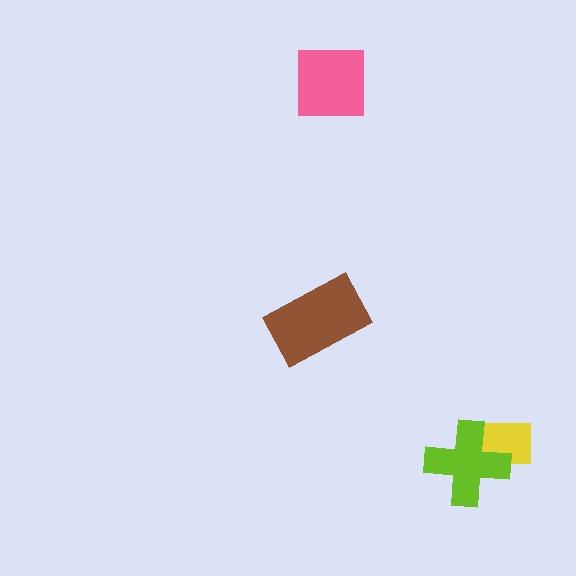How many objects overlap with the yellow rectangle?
1 object overlaps with the yellow rectangle.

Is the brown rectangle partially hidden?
No, no other shape covers it.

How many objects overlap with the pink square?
0 objects overlap with the pink square.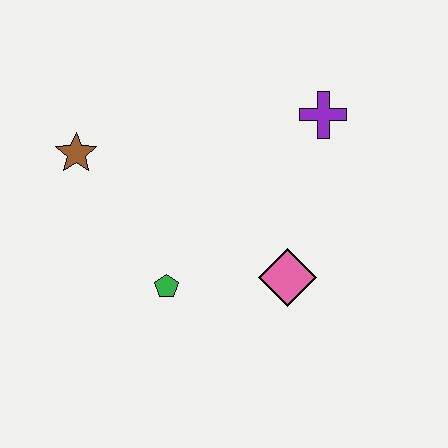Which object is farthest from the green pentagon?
The purple cross is farthest from the green pentagon.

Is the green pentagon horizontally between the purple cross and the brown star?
Yes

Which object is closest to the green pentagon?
The pink diamond is closest to the green pentagon.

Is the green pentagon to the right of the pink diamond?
No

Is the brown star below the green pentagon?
No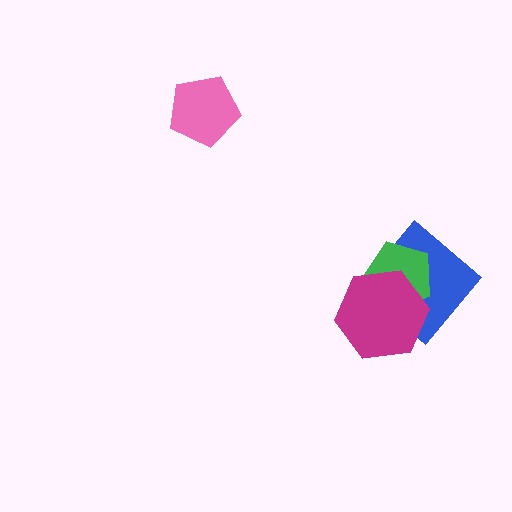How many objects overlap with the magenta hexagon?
2 objects overlap with the magenta hexagon.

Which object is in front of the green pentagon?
The magenta hexagon is in front of the green pentagon.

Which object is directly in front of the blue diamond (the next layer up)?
The green pentagon is directly in front of the blue diamond.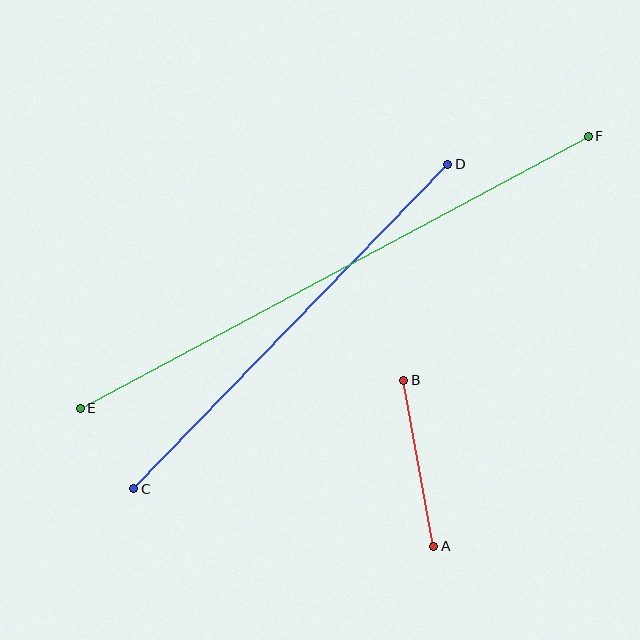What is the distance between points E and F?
The distance is approximately 576 pixels.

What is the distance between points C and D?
The distance is approximately 452 pixels.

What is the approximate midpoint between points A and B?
The midpoint is at approximately (419, 463) pixels.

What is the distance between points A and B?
The distance is approximately 168 pixels.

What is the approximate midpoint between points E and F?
The midpoint is at approximately (334, 272) pixels.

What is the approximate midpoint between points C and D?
The midpoint is at approximately (291, 326) pixels.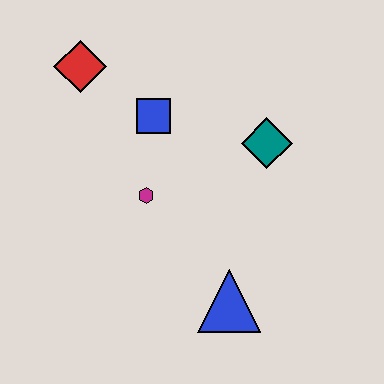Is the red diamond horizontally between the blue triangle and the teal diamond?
No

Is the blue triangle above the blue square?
No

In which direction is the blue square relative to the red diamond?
The blue square is to the right of the red diamond.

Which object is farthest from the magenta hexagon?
The red diamond is farthest from the magenta hexagon.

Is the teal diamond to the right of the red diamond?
Yes